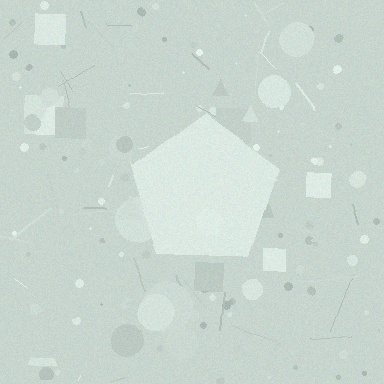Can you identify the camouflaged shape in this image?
The camouflaged shape is a pentagon.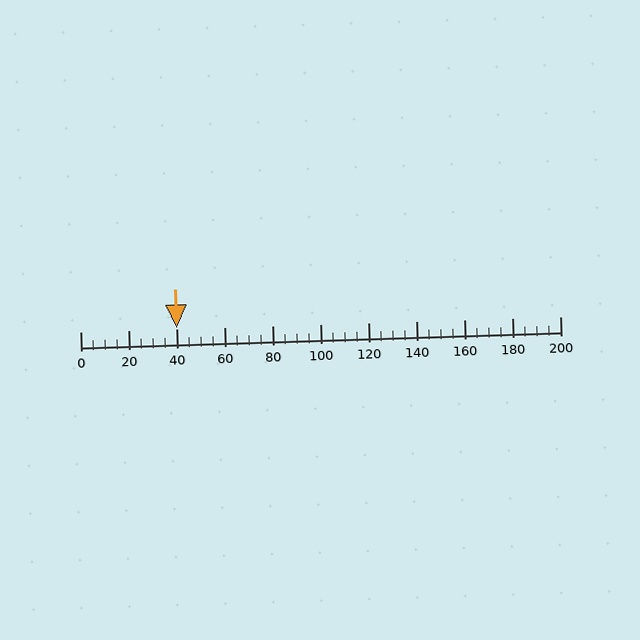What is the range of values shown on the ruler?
The ruler shows values from 0 to 200.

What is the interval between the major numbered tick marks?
The major tick marks are spaced 20 units apart.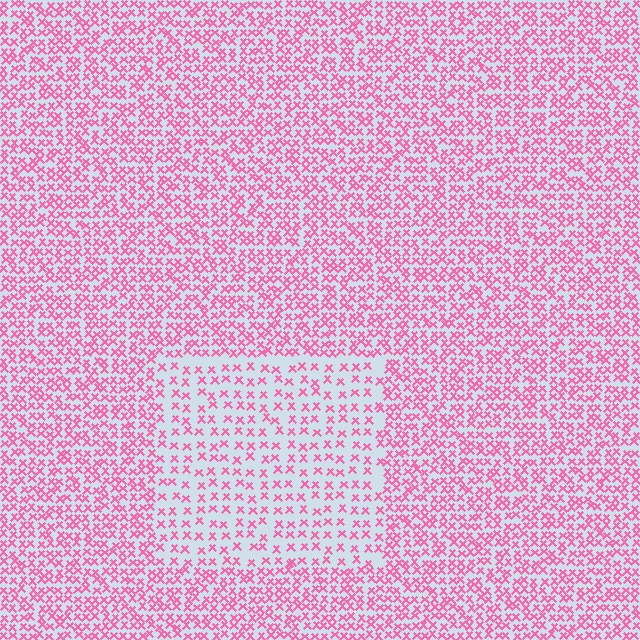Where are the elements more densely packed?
The elements are more densely packed outside the rectangle boundary.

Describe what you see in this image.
The image contains small pink elements arranged at two different densities. A rectangle-shaped region is visible where the elements are less densely packed than the surrounding area.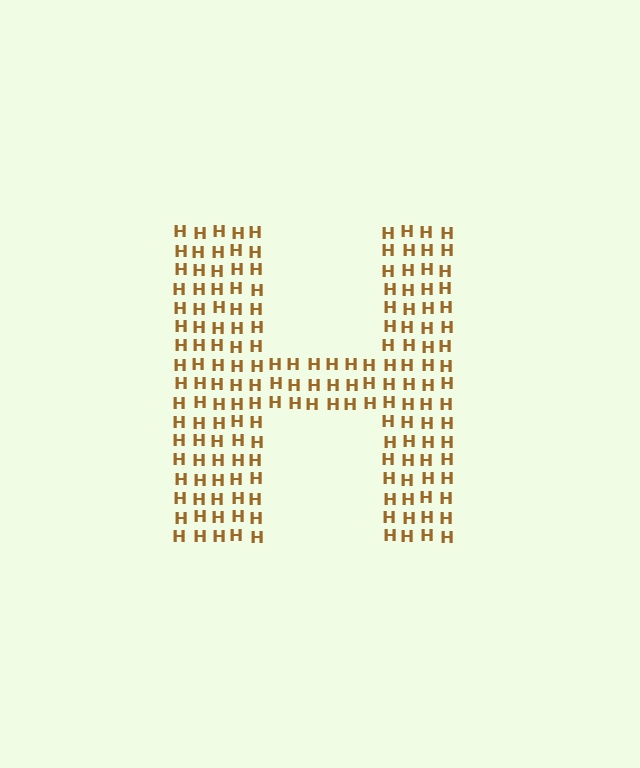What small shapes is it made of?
It is made of small letter H's.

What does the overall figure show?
The overall figure shows the letter H.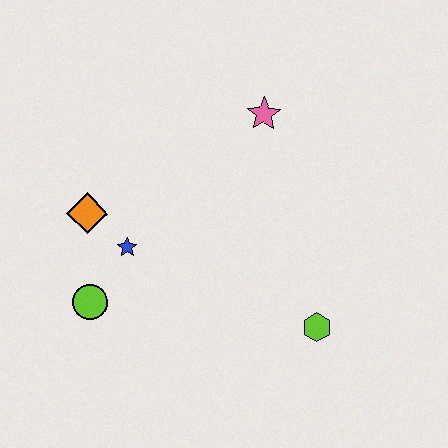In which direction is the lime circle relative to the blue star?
The lime circle is below the blue star.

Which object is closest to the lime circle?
The blue star is closest to the lime circle.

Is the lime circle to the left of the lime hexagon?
Yes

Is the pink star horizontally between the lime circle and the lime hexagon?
Yes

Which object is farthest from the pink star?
The lime circle is farthest from the pink star.